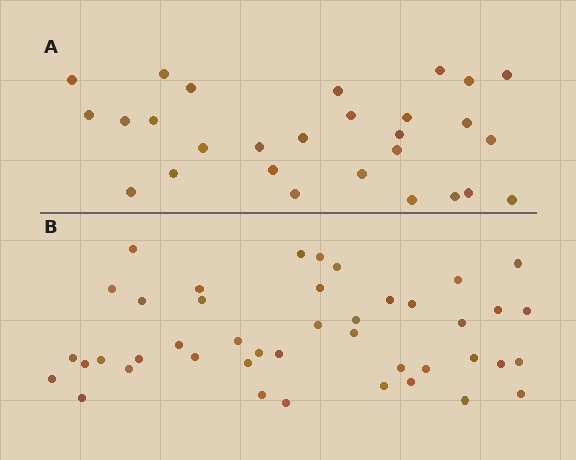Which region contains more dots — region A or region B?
Region B (the bottom region) has more dots.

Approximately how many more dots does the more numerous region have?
Region B has approximately 15 more dots than region A.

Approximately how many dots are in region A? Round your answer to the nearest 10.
About 30 dots. (The exact count is 28, which rounds to 30.)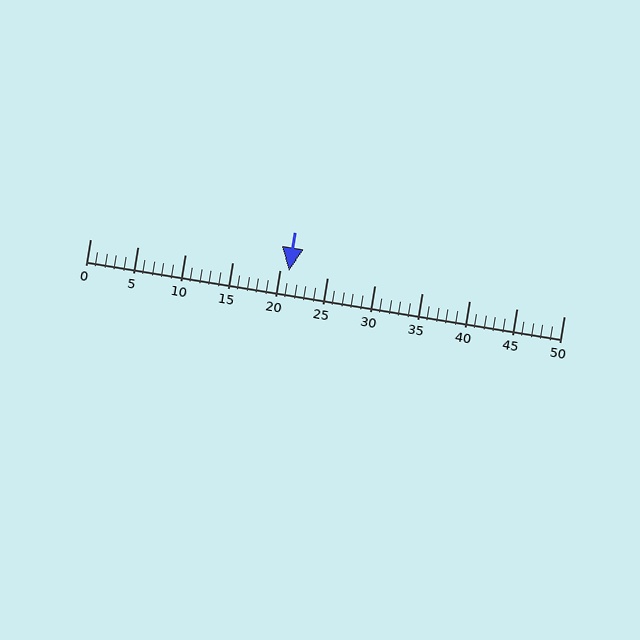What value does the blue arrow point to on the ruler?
The blue arrow points to approximately 21.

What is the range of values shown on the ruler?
The ruler shows values from 0 to 50.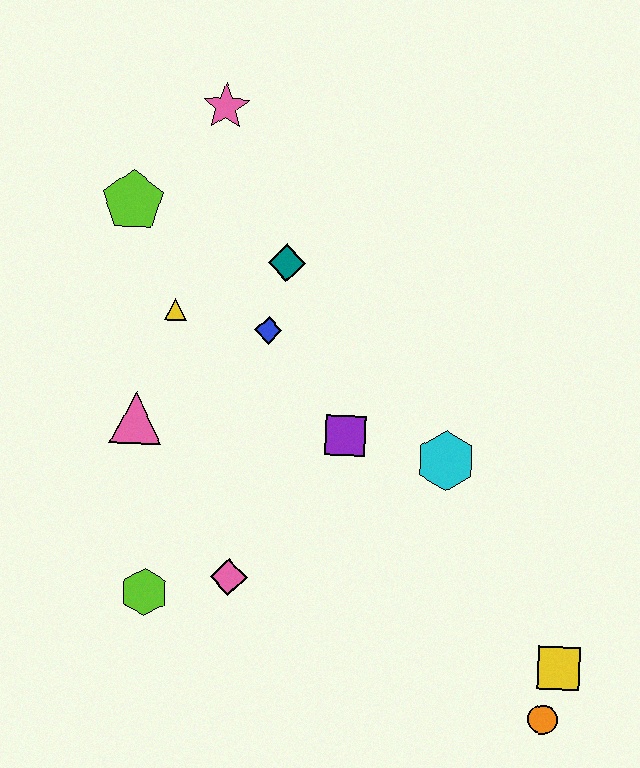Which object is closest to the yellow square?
The orange circle is closest to the yellow square.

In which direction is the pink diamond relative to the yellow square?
The pink diamond is to the left of the yellow square.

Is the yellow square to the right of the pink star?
Yes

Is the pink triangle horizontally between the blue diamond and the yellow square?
No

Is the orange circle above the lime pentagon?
No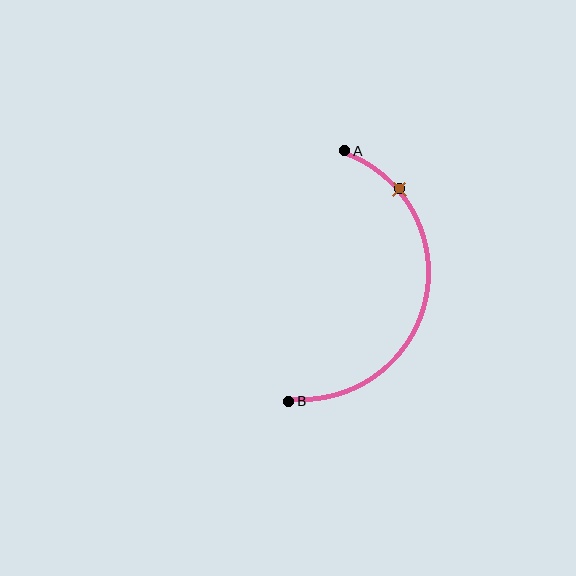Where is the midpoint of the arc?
The arc midpoint is the point on the curve farthest from the straight line joining A and B. It sits to the right of that line.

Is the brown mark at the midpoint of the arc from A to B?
No. The brown mark lies on the arc but is closer to endpoint A. The arc midpoint would be at the point on the curve equidistant along the arc from both A and B.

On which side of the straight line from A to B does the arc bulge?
The arc bulges to the right of the straight line connecting A and B.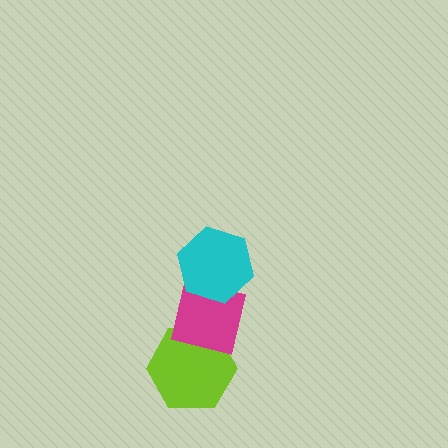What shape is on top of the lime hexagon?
The magenta square is on top of the lime hexagon.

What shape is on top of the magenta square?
The cyan hexagon is on top of the magenta square.